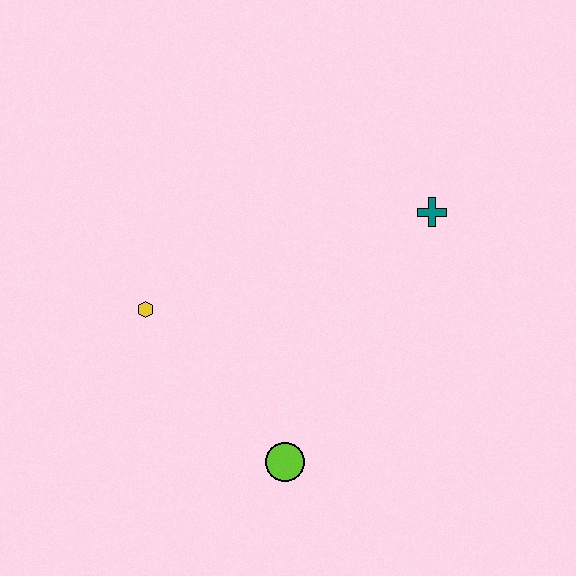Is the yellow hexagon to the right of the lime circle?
No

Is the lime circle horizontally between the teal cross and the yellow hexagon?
Yes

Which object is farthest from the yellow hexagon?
The teal cross is farthest from the yellow hexagon.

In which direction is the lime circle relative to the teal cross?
The lime circle is below the teal cross.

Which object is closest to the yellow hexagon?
The lime circle is closest to the yellow hexagon.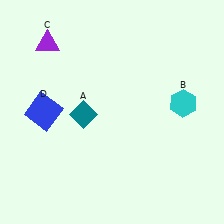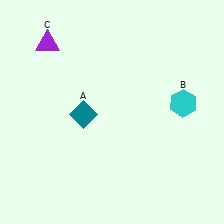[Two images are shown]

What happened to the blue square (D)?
The blue square (D) was removed in Image 2. It was in the top-left area of Image 1.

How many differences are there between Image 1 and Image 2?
There is 1 difference between the two images.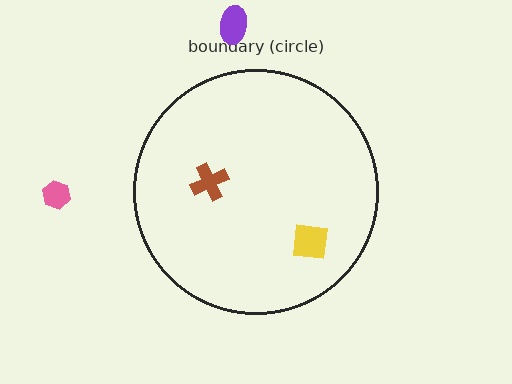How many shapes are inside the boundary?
2 inside, 2 outside.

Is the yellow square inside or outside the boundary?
Inside.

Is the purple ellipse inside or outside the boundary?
Outside.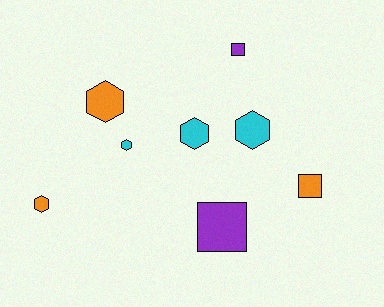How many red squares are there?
There are no red squares.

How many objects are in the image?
There are 8 objects.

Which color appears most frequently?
Cyan, with 3 objects.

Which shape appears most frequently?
Hexagon, with 5 objects.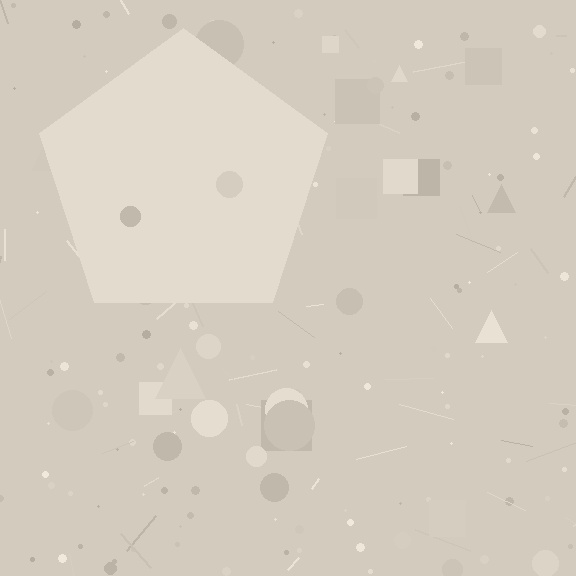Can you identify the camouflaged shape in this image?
The camouflaged shape is a pentagon.